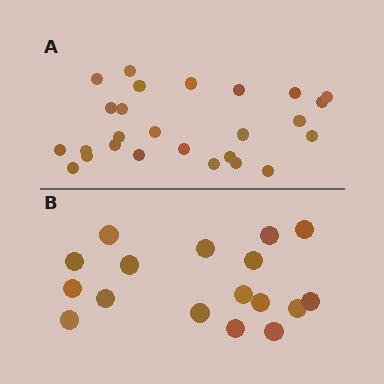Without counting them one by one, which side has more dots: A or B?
Region A (the top region) has more dots.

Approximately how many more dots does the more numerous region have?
Region A has roughly 8 or so more dots than region B.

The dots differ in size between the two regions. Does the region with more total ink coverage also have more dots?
No. Region B has more total ink coverage because its dots are larger, but region A actually contains more individual dots. Total area can be misleading — the number of items is what matters here.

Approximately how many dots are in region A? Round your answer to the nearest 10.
About 30 dots. (The exact count is 26, which rounds to 30.)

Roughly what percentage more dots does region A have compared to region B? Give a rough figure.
About 55% more.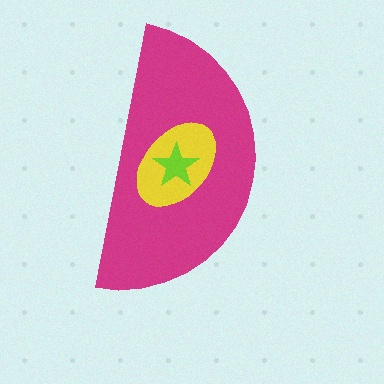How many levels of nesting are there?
3.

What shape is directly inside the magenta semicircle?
The yellow ellipse.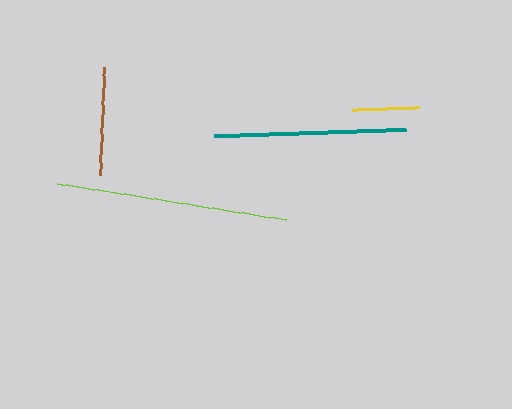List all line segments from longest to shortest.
From longest to shortest: lime, teal, brown, yellow.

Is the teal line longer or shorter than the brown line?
The teal line is longer than the brown line.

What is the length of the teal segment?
The teal segment is approximately 191 pixels long.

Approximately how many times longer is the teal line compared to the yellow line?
The teal line is approximately 2.9 times the length of the yellow line.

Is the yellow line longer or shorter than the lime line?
The lime line is longer than the yellow line.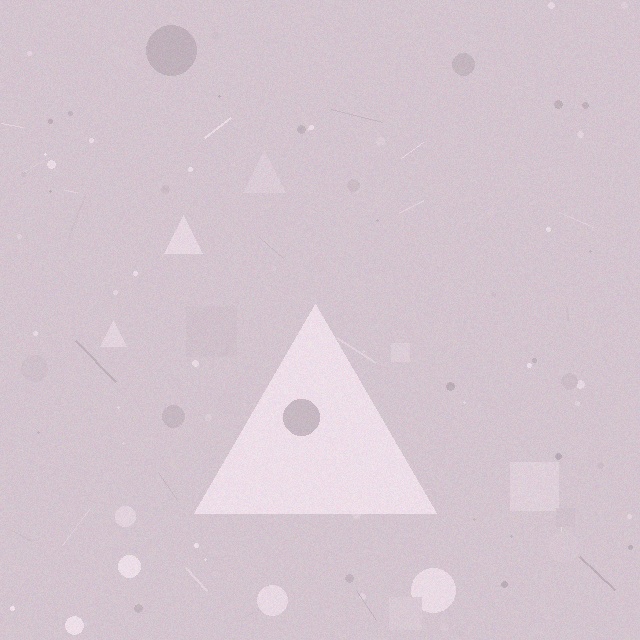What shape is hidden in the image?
A triangle is hidden in the image.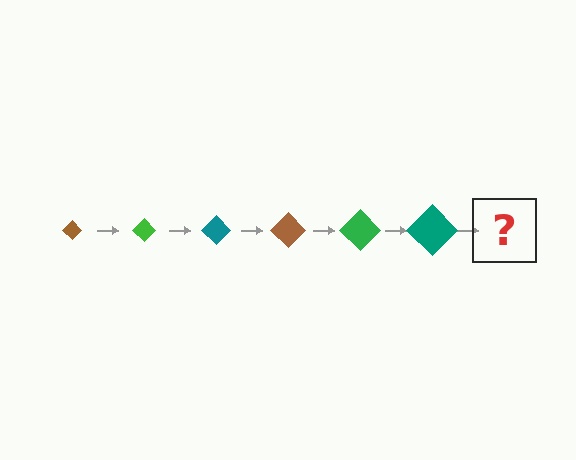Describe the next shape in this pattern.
It should be a brown diamond, larger than the previous one.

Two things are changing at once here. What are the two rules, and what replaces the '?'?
The two rules are that the diamond grows larger each step and the color cycles through brown, green, and teal. The '?' should be a brown diamond, larger than the previous one.